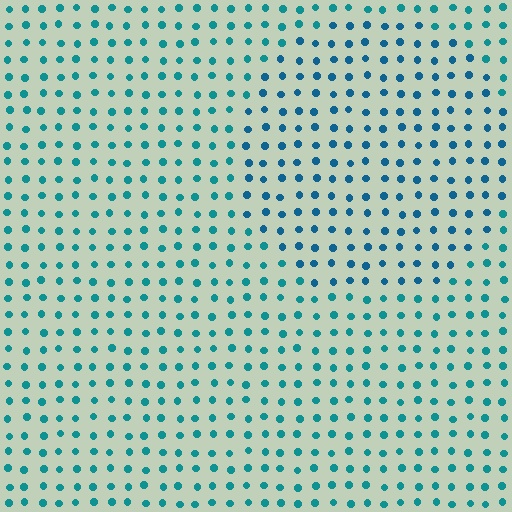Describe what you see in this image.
The image is filled with small teal elements in a uniform arrangement. A circle-shaped region is visible where the elements are tinted to a slightly different hue, forming a subtle color boundary.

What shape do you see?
I see a circle.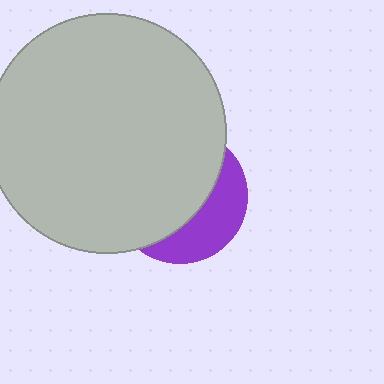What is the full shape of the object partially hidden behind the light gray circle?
The partially hidden object is a purple circle.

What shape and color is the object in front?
The object in front is a light gray circle.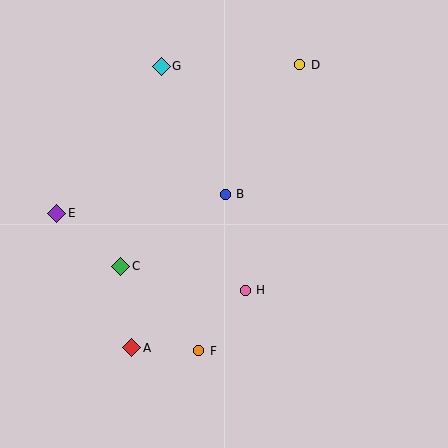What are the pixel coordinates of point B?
Point B is at (225, 194).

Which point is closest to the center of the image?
Point B at (225, 194) is closest to the center.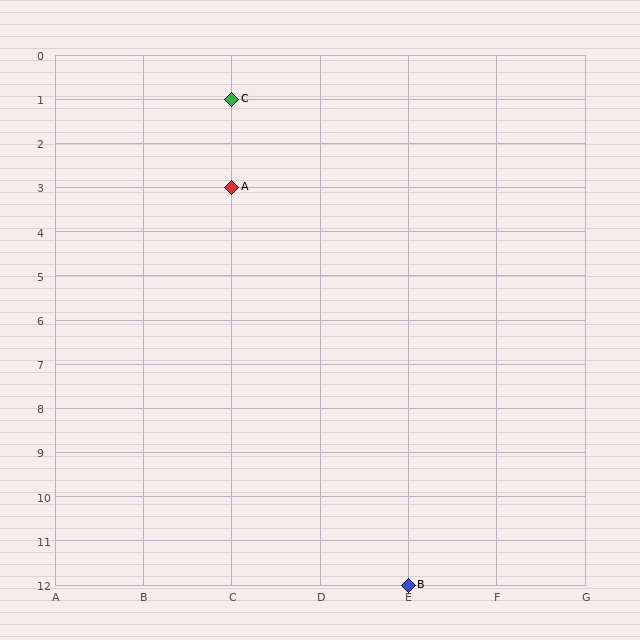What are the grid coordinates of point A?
Point A is at grid coordinates (C, 3).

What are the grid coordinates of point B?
Point B is at grid coordinates (E, 12).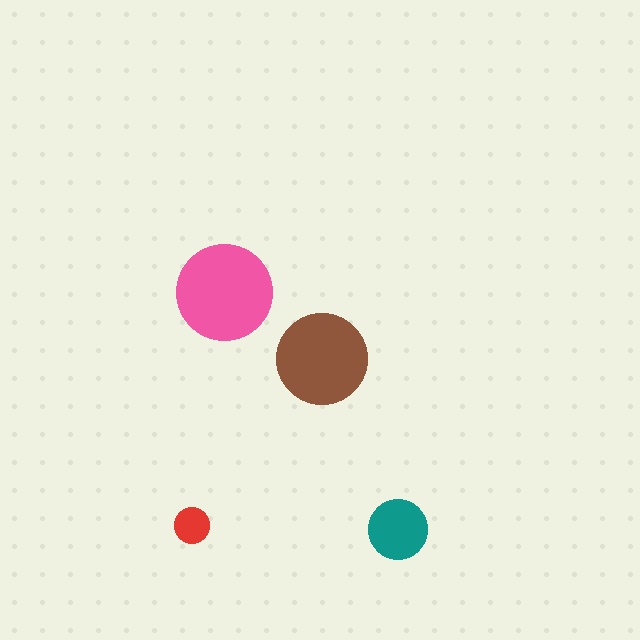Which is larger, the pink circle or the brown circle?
The pink one.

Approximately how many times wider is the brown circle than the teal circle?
About 1.5 times wider.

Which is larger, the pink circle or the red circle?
The pink one.